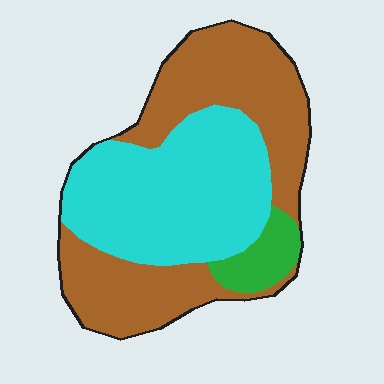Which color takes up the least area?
Green, at roughly 5%.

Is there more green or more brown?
Brown.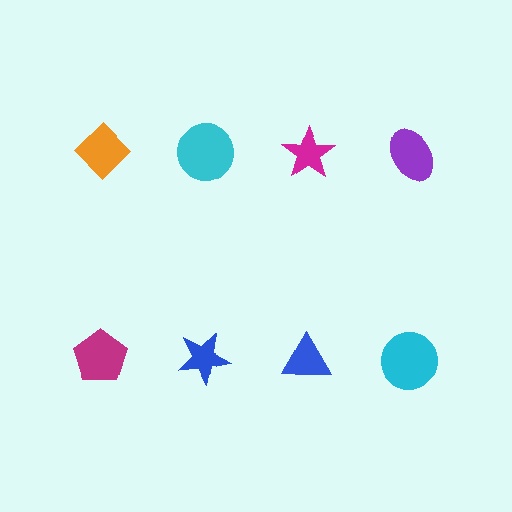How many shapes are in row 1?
4 shapes.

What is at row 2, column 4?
A cyan circle.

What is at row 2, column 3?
A blue triangle.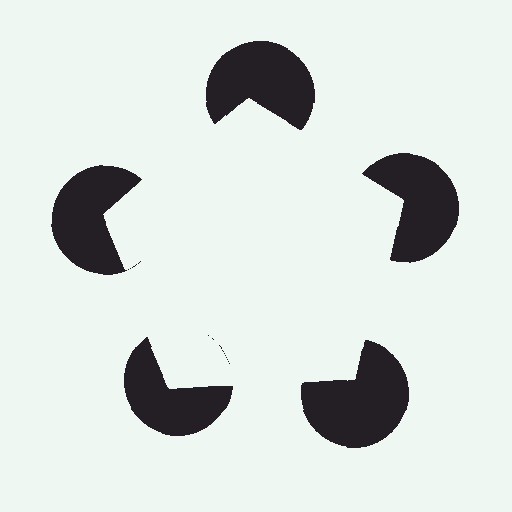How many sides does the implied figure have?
5 sides.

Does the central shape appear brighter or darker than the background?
It typically appears slightly brighter than the background, even though no actual brightness change is drawn.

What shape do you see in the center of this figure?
An illusory pentagon — its edges are inferred from the aligned wedge cuts in the pac-man discs, not physically drawn.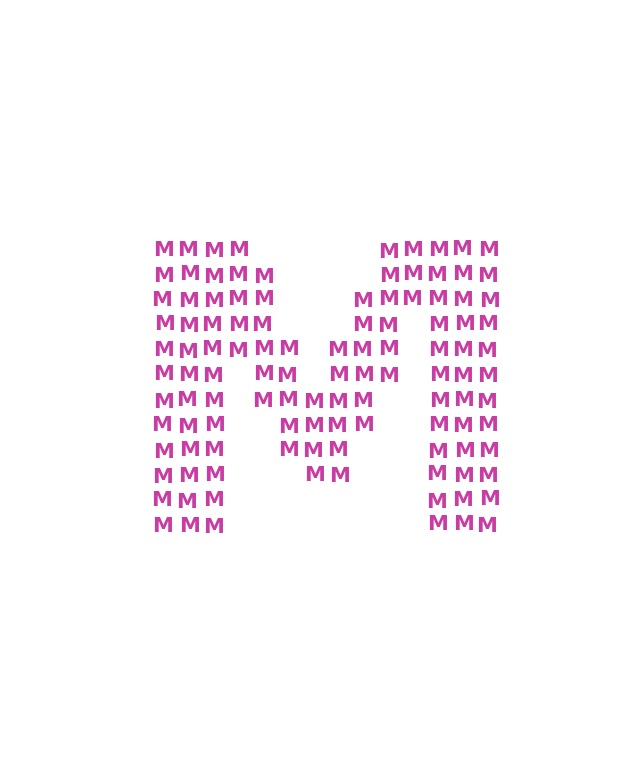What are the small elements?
The small elements are letter M's.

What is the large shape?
The large shape is the letter M.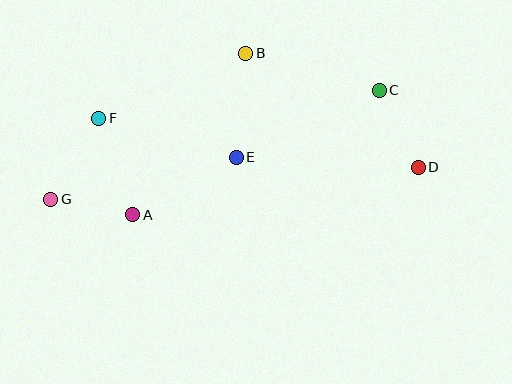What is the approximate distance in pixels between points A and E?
The distance between A and E is approximately 119 pixels.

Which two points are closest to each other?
Points A and G are closest to each other.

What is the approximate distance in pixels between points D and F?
The distance between D and F is approximately 323 pixels.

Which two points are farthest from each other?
Points D and G are farthest from each other.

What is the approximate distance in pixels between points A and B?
The distance between A and B is approximately 197 pixels.